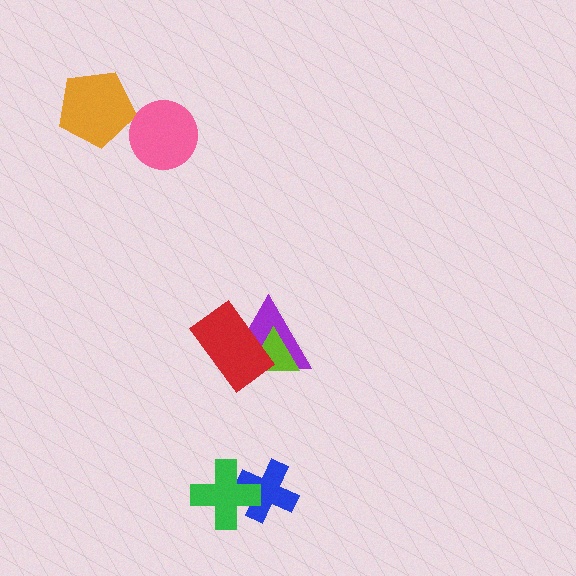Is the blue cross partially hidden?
Yes, it is partially covered by another shape.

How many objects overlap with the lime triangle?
2 objects overlap with the lime triangle.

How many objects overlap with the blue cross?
1 object overlaps with the blue cross.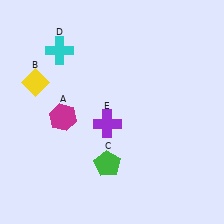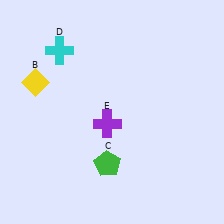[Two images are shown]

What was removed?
The magenta hexagon (A) was removed in Image 2.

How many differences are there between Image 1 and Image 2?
There is 1 difference between the two images.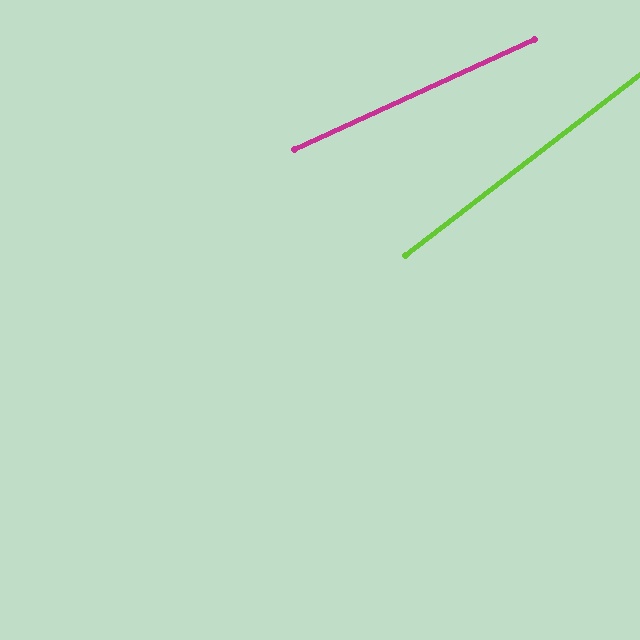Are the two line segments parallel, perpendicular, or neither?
Neither parallel nor perpendicular — they differ by about 13°.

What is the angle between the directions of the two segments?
Approximately 13 degrees.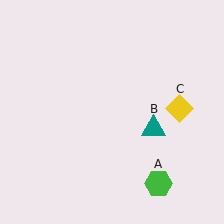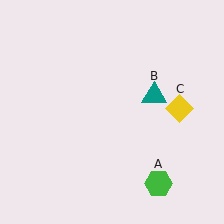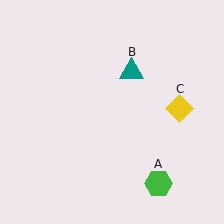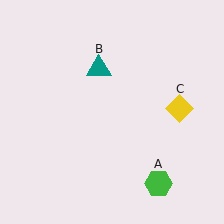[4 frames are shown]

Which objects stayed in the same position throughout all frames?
Green hexagon (object A) and yellow diamond (object C) remained stationary.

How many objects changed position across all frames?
1 object changed position: teal triangle (object B).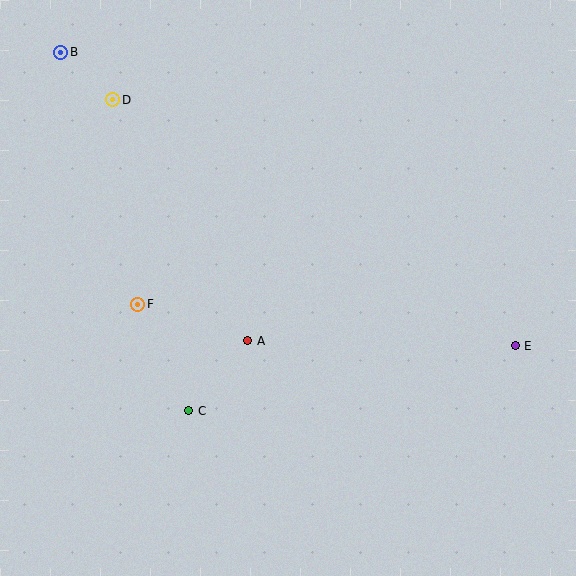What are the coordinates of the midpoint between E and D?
The midpoint between E and D is at (314, 223).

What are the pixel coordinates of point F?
Point F is at (138, 304).